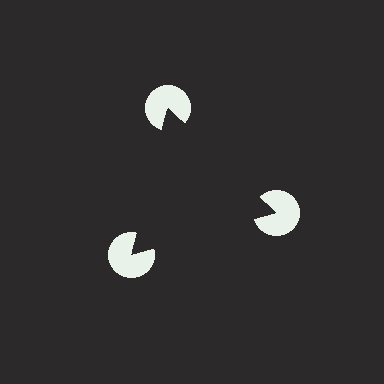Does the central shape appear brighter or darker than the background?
It typically appears slightly darker than the background, even though no actual brightness change is drawn.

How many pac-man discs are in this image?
There are 3 — one at each vertex of the illusory triangle.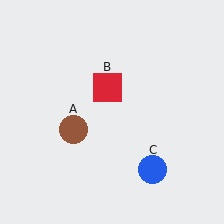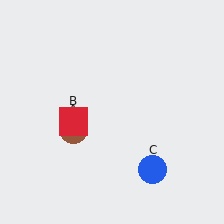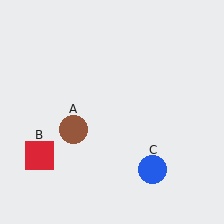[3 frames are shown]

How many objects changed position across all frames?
1 object changed position: red square (object B).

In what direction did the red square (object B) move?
The red square (object B) moved down and to the left.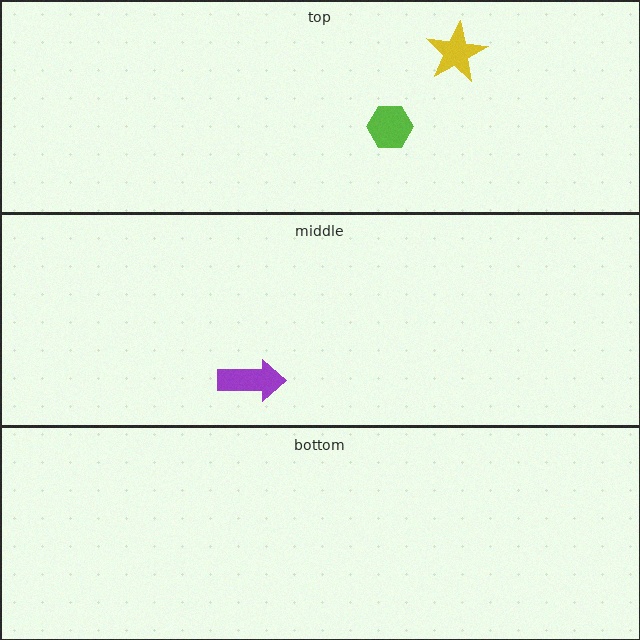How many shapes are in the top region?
2.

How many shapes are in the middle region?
1.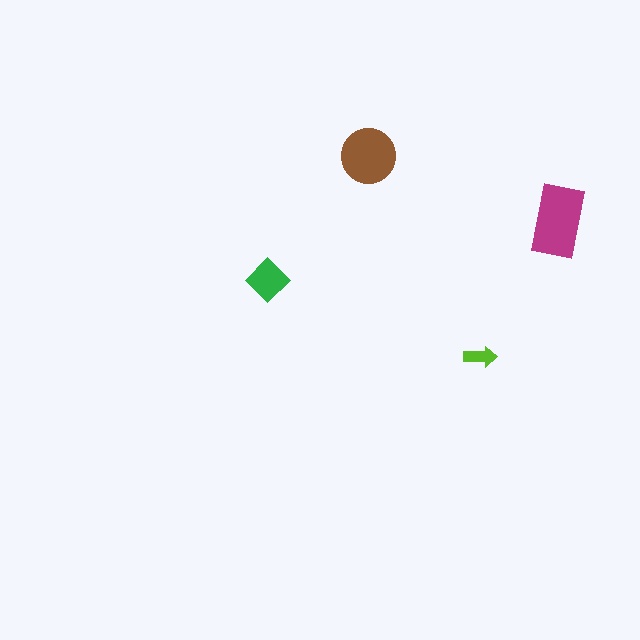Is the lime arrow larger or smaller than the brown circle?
Smaller.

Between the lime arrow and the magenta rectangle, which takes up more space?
The magenta rectangle.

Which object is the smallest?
The lime arrow.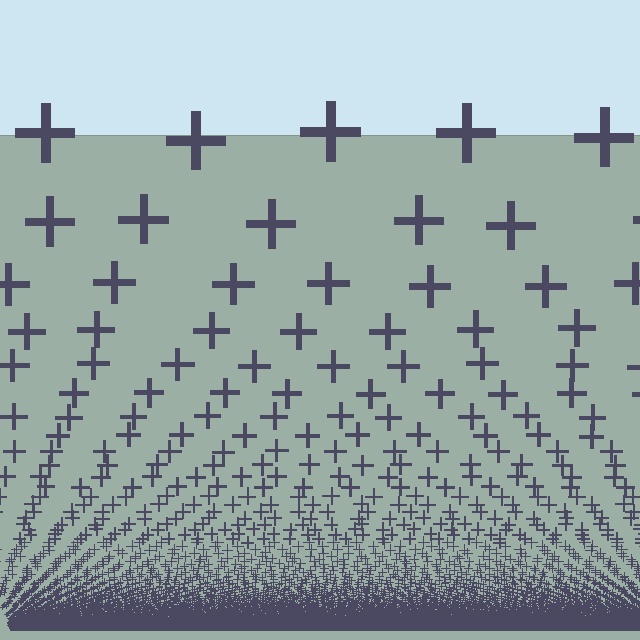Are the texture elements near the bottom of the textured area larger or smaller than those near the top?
Smaller. The gradient is inverted — elements near the bottom are smaller and denser.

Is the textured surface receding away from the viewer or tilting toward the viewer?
The surface appears to tilt toward the viewer. Texture elements get larger and sparser toward the top.